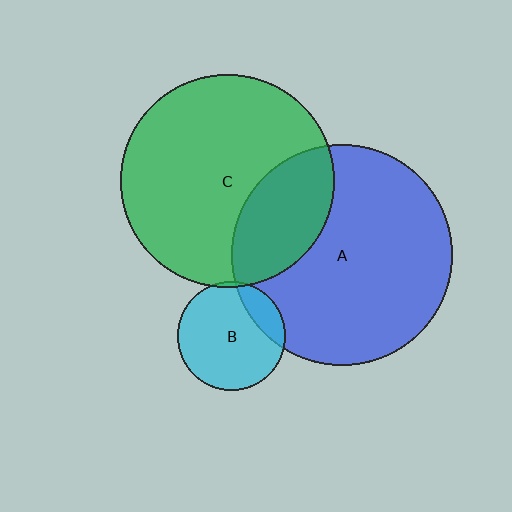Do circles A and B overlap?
Yes.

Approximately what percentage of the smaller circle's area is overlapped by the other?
Approximately 15%.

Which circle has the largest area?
Circle A (blue).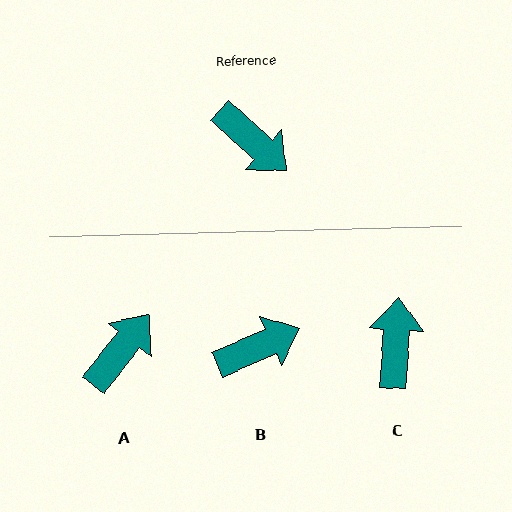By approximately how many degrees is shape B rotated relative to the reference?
Approximately 66 degrees counter-clockwise.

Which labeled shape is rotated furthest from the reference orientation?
C, about 129 degrees away.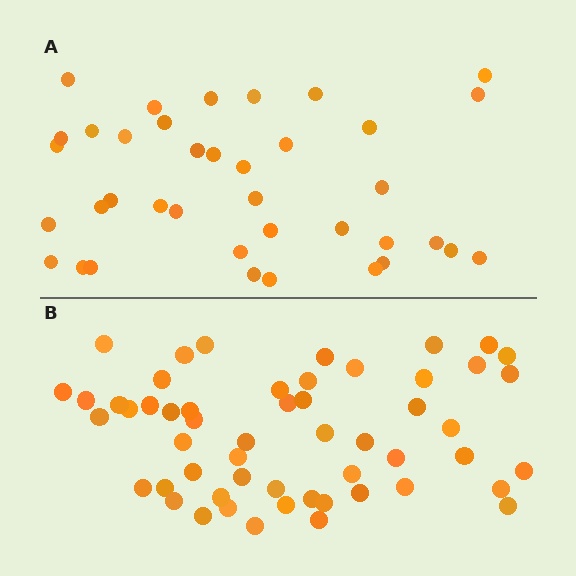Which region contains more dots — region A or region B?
Region B (the bottom region) has more dots.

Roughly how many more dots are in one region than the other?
Region B has approximately 15 more dots than region A.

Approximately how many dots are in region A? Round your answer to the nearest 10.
About 40 dots. (The exact count is 38, which rounds to 40.)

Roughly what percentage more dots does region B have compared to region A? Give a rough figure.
About 40% more.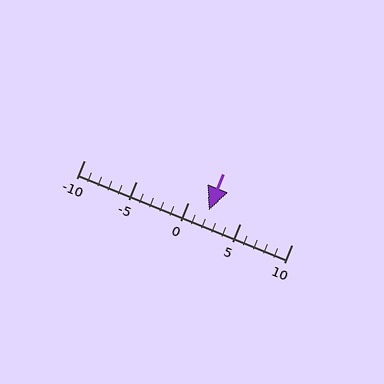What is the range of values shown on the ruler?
The ruler shows values from -10 to 10.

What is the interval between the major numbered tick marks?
The major tick marks are spaced 5 units apart.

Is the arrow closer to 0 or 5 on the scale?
The arrow is closer to 0.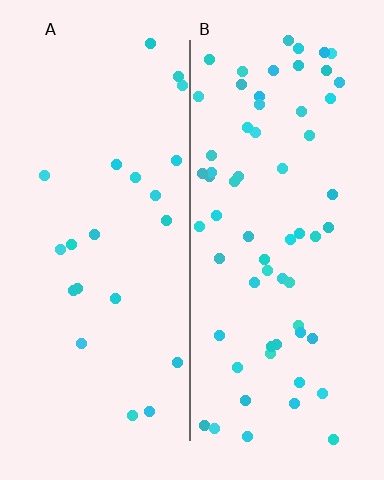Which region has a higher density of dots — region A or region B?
B (the right).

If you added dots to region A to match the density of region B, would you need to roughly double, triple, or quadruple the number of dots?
Approximately triple.